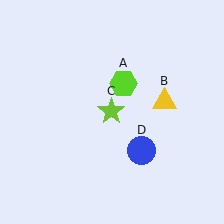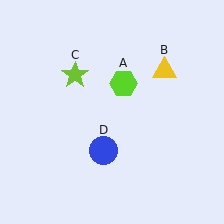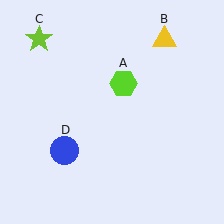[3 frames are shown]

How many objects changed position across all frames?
3 objects changed position: yellow triangle (object B), lime star (object C), blue circle (object D).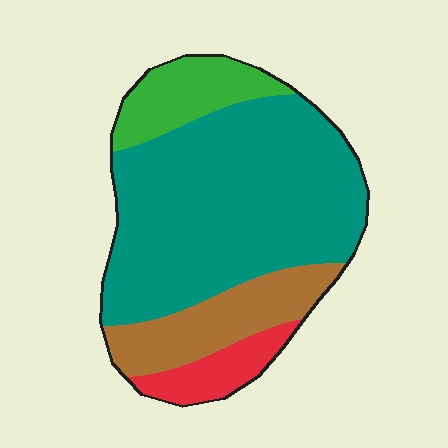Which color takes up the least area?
Red, at roughly 10%.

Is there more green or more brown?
Brown.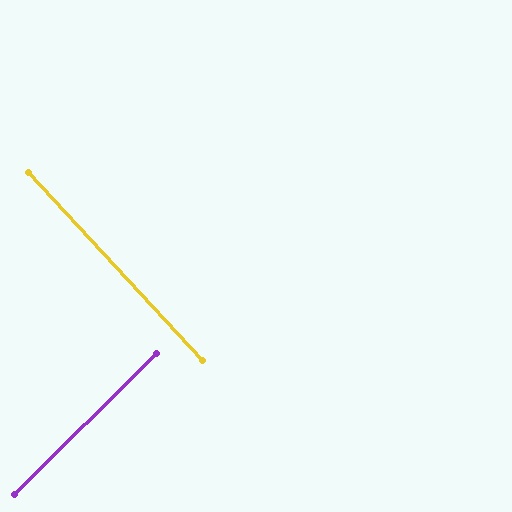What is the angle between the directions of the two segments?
Approximately 88 degrees.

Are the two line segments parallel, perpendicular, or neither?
Perpendicular — they meet at approximately 88°.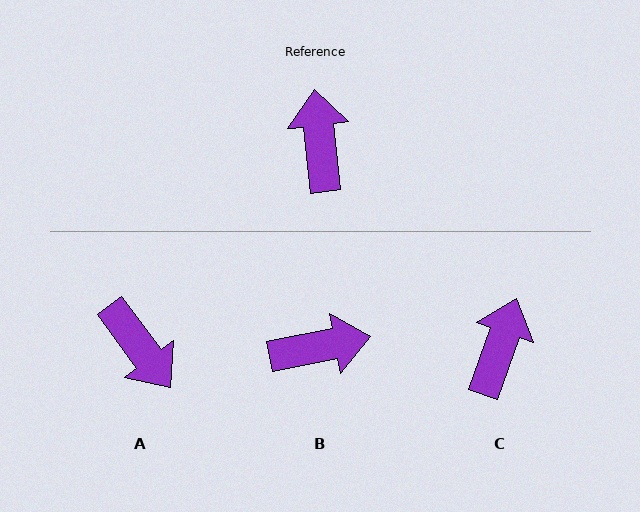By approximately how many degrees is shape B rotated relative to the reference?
Approximately 85 degrees clockwise.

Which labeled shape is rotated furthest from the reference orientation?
A, about 150 degrees away.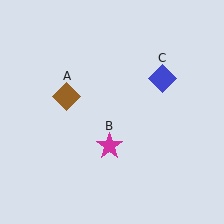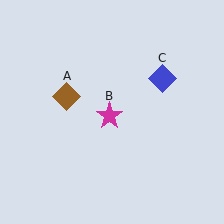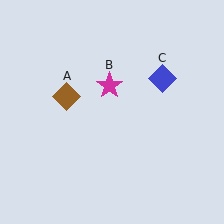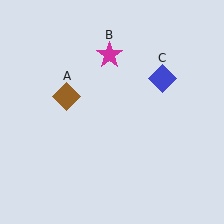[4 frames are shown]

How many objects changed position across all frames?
1 object changed position: magenta star (object B).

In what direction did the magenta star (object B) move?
The magenta star (object B) moved up.